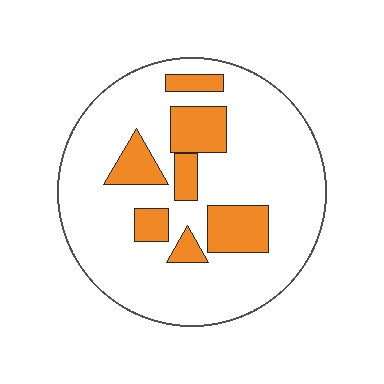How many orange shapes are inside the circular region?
7.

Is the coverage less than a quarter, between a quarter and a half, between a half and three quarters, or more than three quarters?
Less than a quarter.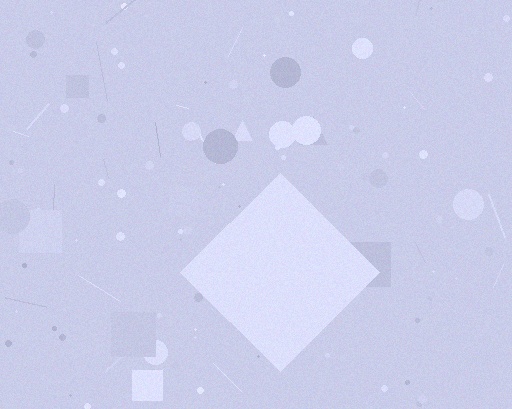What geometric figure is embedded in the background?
A diamond is embedded in the background.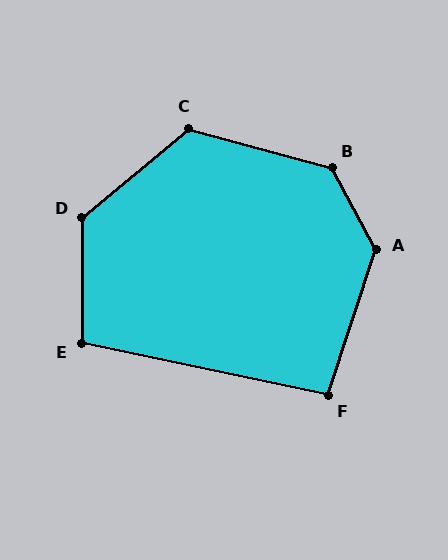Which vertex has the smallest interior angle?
F, at approximately 96 degrees.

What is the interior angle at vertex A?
Approximately 133 degrees (obtuse).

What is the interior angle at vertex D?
Approximately 129 degrees (obtuse).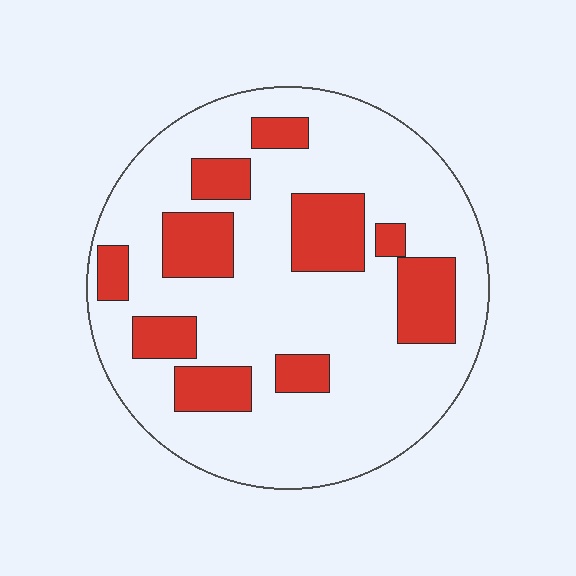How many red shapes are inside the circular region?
10.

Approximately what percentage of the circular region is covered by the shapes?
Approximately 25%.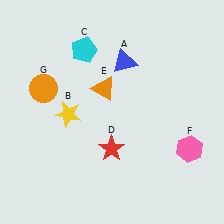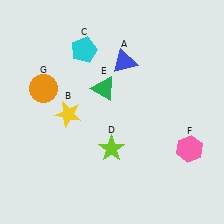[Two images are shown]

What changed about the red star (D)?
In Image 1, D is red. In Image 2, it changed to lime.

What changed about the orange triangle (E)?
In Image 1, E is orange. In Image 2, it changed to green.